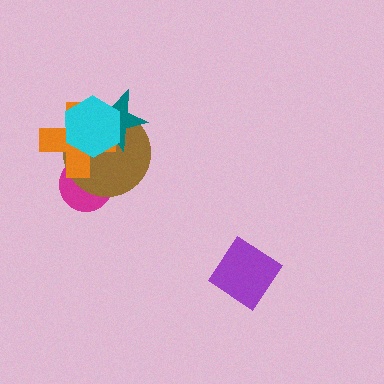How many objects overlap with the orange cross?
4 objects overlap with the orange cross.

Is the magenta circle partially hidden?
Yes, it is partially covered by another shape.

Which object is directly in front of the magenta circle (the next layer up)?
The brown circle is directly in front of the magenta circle.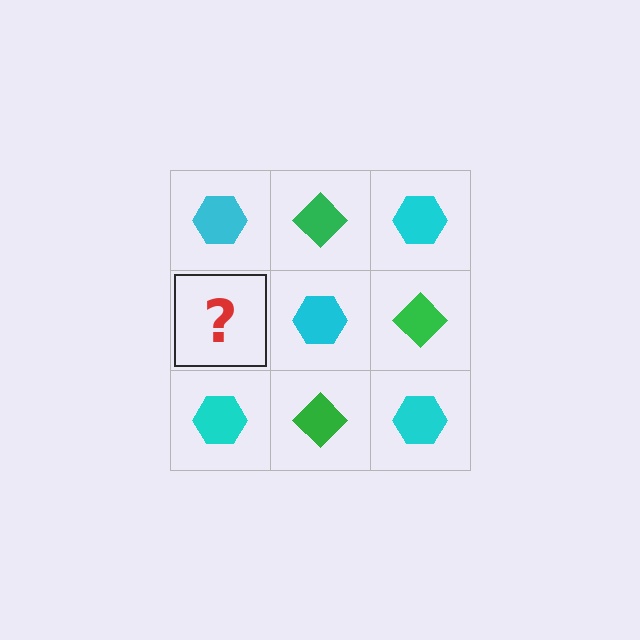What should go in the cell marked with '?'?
The missing cell should contain a green diamond.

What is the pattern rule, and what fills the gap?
The rule is that it alternates cyan hexagon and green diamond in a checkerboard pattern. The gap should be filled with a green diamond.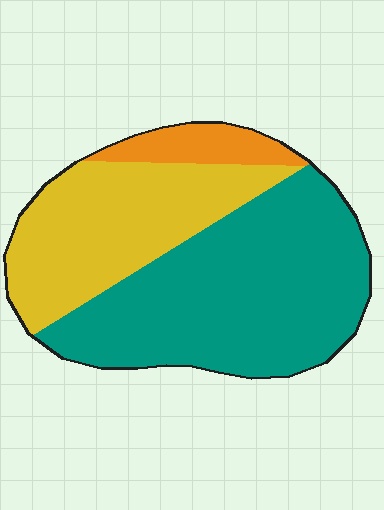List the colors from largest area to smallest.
From largest to smallest: teal, yellow, orange.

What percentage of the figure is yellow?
Yellow covers about 35% of the figure.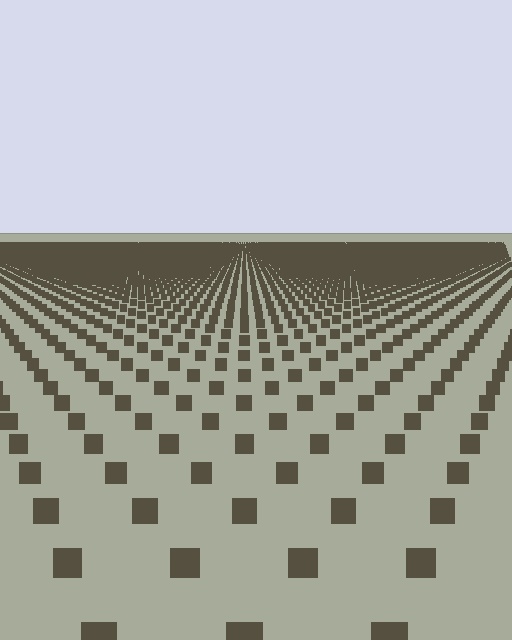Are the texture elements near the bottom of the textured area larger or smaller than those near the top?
Larger. Near the bottom, elements are closer to the viewer and appear at a bigger on-screen size.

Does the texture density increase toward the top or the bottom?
Density increases toward the top.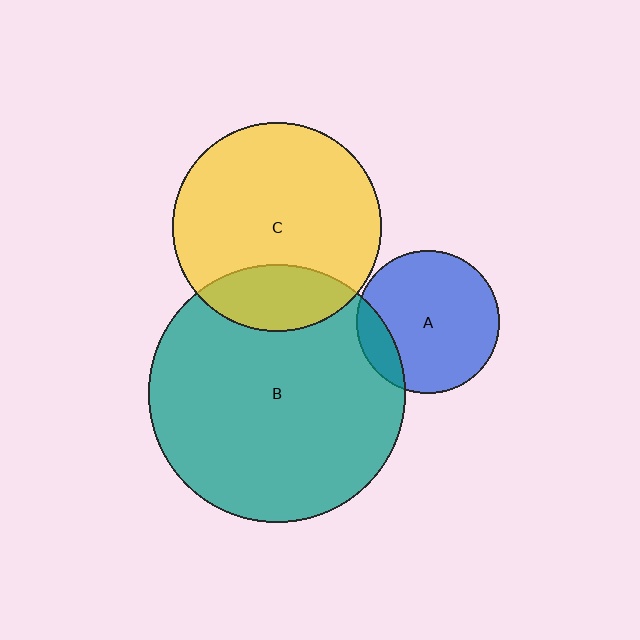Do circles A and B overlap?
Yes.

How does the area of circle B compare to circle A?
Approximately 3.2 times.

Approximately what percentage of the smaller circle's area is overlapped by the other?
Approximately 15%.